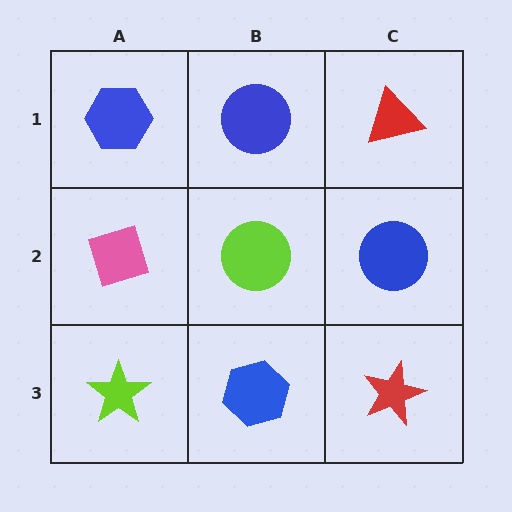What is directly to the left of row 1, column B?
A blue hexagon.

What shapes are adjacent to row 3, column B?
A lime circle (row 2, column B), a lime star (row 3, column A), a red star (row 3, column C).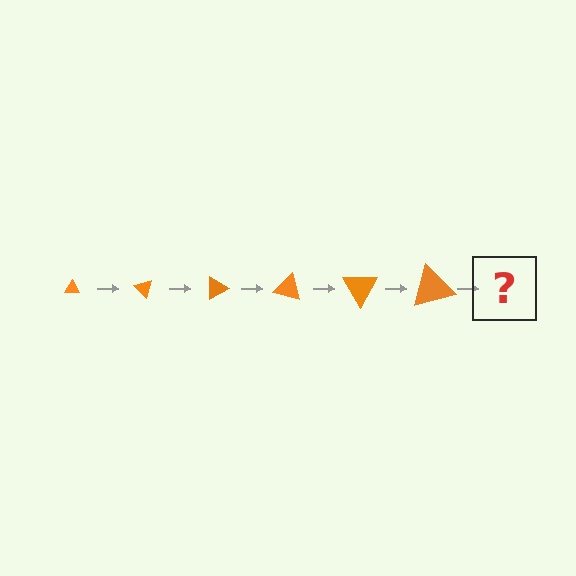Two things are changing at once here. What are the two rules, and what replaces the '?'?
The two rules are that the triangle grows larger each step and it rotates 45 degrees each step. The '?' should be a triangle, larger than the previous one and rotated 270 degrees from the start.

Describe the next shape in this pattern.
It should be a triangle, larger than the previous one and rotated 270 degrees from the start.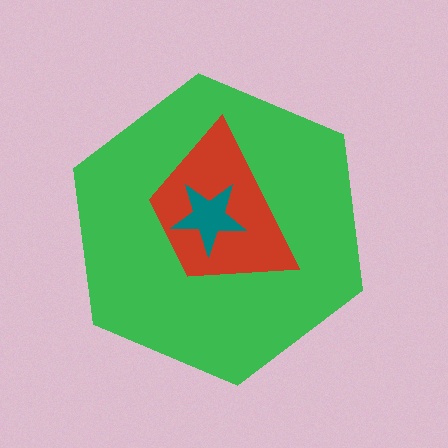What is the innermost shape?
The teal star.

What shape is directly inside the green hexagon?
The red trapezoid.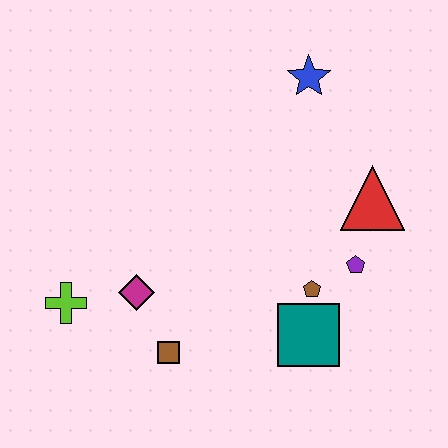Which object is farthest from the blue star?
The lime cross is farthest from the blue star.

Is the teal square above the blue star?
No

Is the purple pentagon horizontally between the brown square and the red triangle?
Yes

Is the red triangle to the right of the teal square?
Yes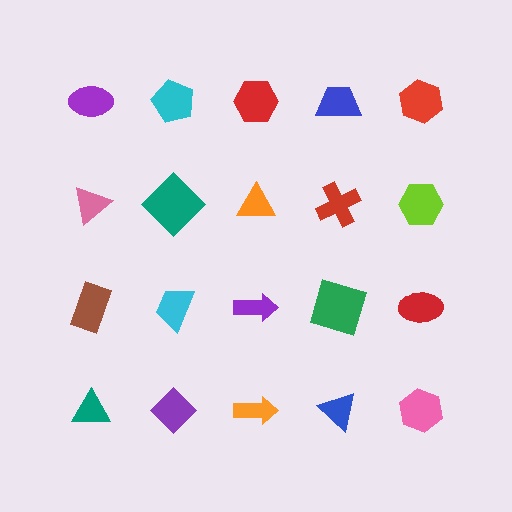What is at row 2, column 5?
A lime hexagon.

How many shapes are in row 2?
5 shapes.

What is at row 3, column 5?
A red ellipse.